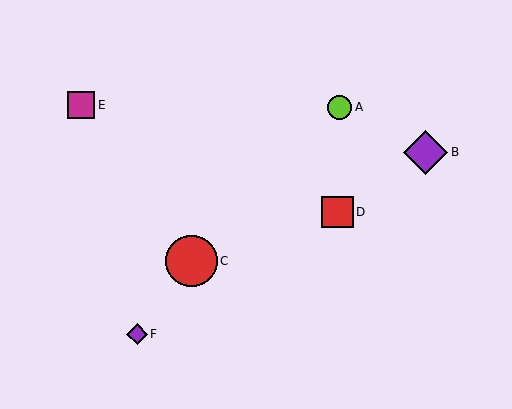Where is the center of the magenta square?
The center of the magenta square is at (81, 105).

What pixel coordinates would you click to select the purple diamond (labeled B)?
Click at (426, 152) to select the purple diamond B.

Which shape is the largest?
The red circle (labeled C) is the largest.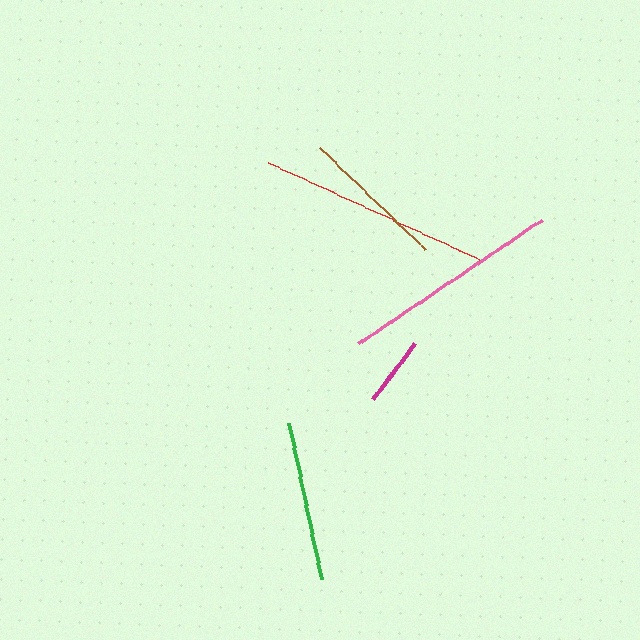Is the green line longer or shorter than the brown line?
The green line is longer than the brown line.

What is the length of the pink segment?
The pink segment is approximately 221 pixels long.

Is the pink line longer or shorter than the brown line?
The pink line is longer than the brown line.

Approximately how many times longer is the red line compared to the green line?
The red line is approximately 1.5 times the length of the green line.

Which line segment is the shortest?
The magenta line is the shortest at approximately 70 pixels.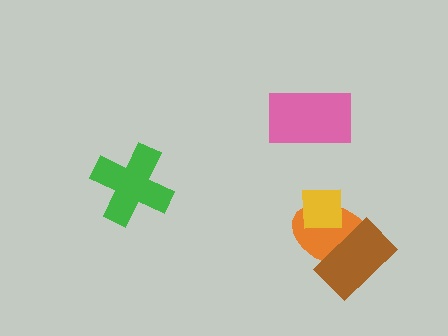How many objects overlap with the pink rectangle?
0 objects overlap with the pink rectangle.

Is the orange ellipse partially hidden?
Yes, it is partially covered by another shape.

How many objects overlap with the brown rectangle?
1 object overlaps with the brown rectangle.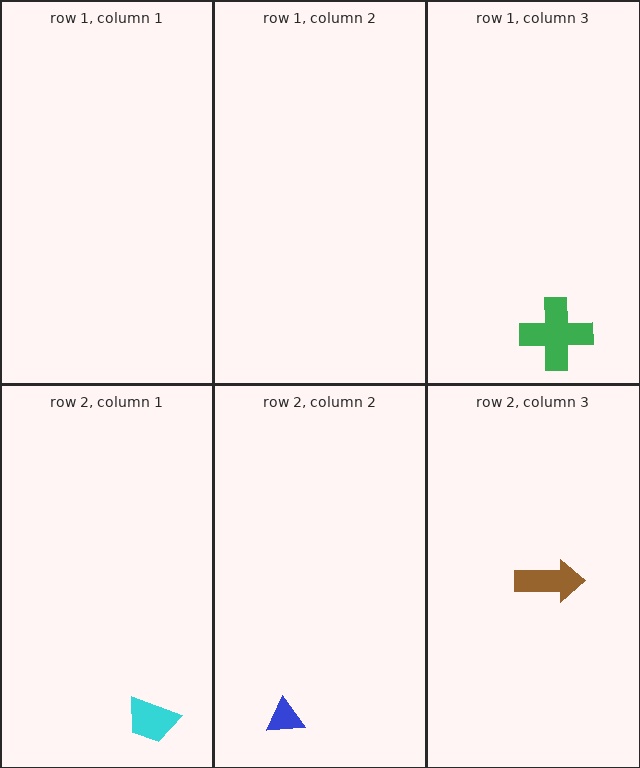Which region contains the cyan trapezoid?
The row 2, column 1 region.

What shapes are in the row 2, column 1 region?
The cyan trapezoid.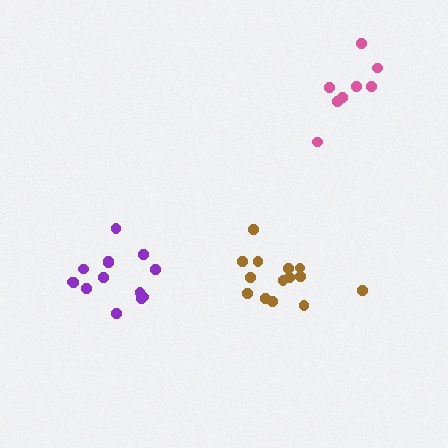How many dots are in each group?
Group 1: 14 dots, Group 2: 14 dots, Group 3: 8 dots (36 total).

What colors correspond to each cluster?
The clusters are colored: purple, brown, pink.